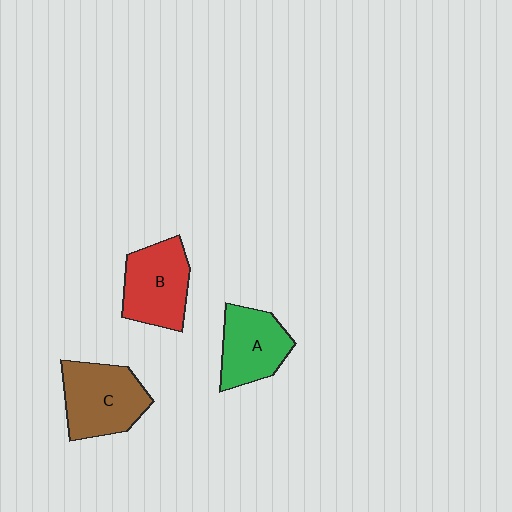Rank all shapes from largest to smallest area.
From largest to smallest: C (brown), B (red), A (green).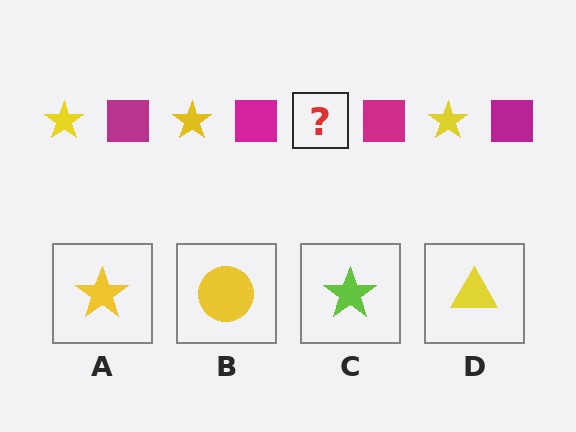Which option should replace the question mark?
Option A.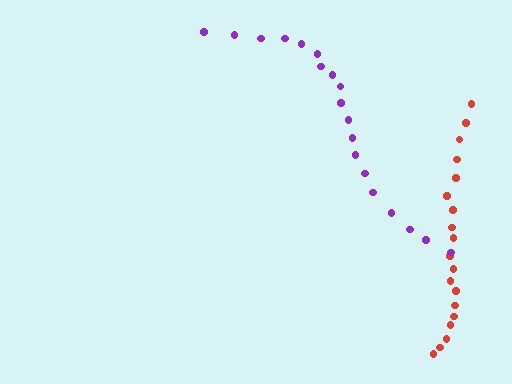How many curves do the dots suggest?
There are 2 distinct paths.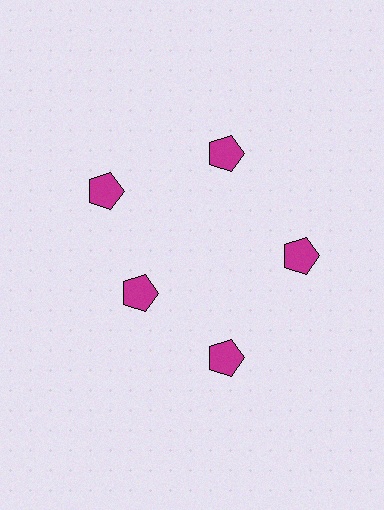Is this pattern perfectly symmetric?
No. The 5 magenta pentagons are arranged in a ring, but one element near the 8 o'clock position is pulled inward toward the center, breaking the 5-fold rotational symmetry.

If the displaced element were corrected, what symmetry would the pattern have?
It would have 5-fold rotational symmetry — the pattern would map onto itself every 72 degrees.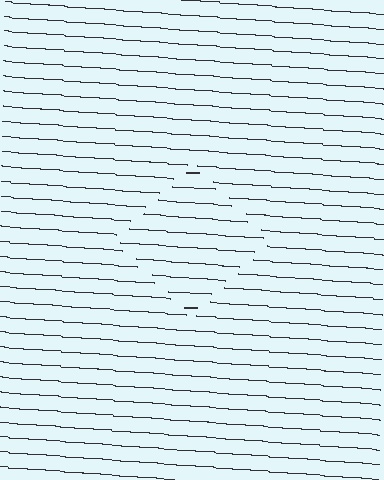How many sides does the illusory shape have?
4 sides — the line-ends trace a square.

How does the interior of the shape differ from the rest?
The interior of the shape contains the same grating, shifted by half a period — the contour is defined by the phase discontinuity where line-ends from the inner and outer gratings abut.